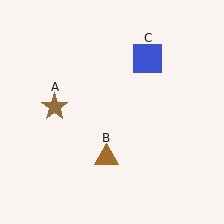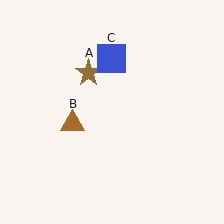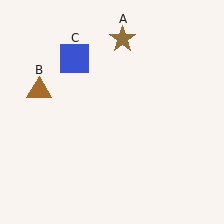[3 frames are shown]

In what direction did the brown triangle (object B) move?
The brown triangle (object B) moved up and to the left.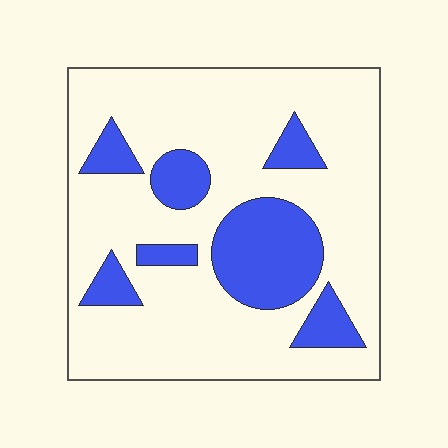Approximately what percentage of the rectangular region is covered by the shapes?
Approximately 25%.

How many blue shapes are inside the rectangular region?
7.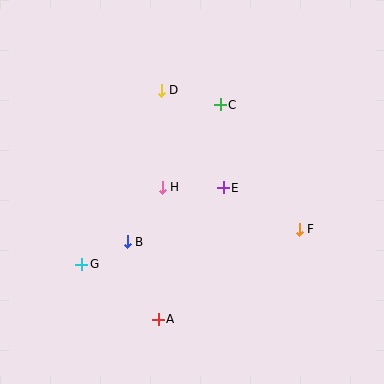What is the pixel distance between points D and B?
The distance between D and B is 155 pixels.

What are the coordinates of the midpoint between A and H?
The midpoint between A and H is at (160, 253).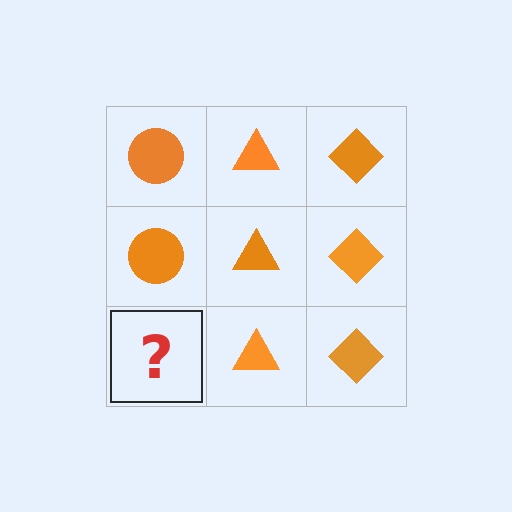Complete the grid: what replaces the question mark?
The question mark should be replaced with an orange circle.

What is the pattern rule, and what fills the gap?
The rule is that each column has a consistent shape. The gap should be filled with an orange circle.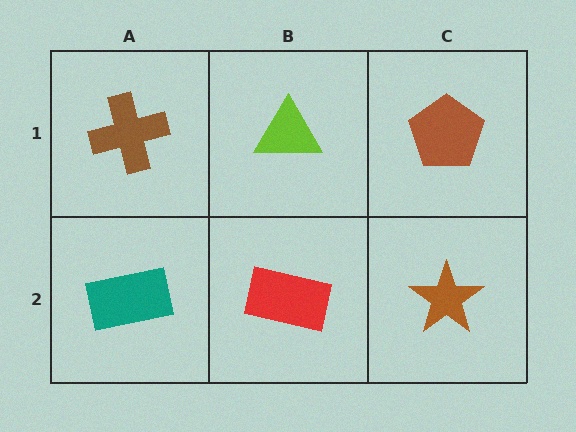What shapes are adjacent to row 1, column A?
A teal rectangle (row 2, column A), a lime triangle (row 1, column B).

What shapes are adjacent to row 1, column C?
A brown star (row 2, column C), a lime triangle (row 1, column B).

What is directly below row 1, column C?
A brown star.